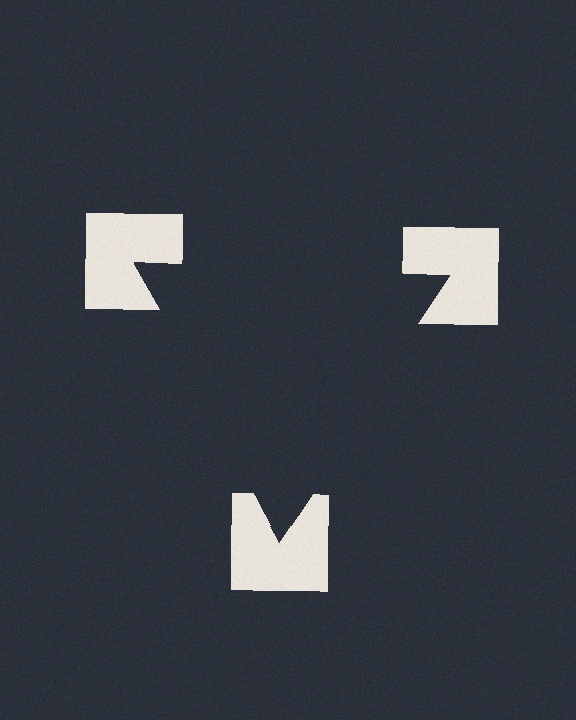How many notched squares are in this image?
There are 3 — one at each vertex of the illusory triangle.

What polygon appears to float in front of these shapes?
An illusory triangle — its edges are inferred from the aligned wedge cuts in the notched squares, not physically drawn.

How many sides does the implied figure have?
3 sides.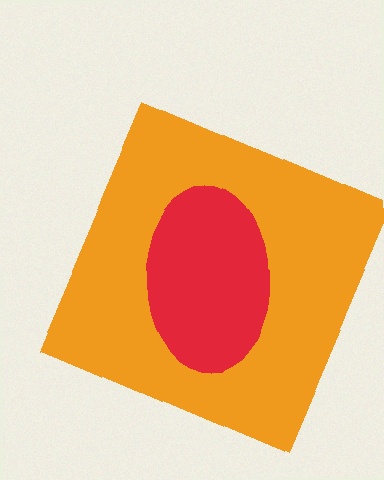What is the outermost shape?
The orange square.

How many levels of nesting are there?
2.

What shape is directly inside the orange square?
The red ellipse.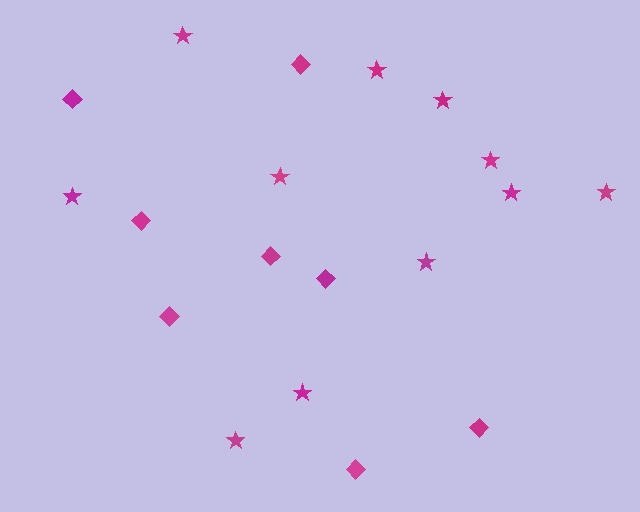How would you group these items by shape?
There are 2 groups: one group of stars (11) and one group of diamonds (8).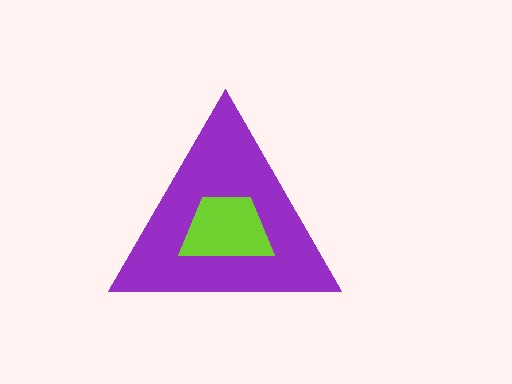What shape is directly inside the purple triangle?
The lime trapezoid.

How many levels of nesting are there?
2.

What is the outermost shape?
The purple triangle.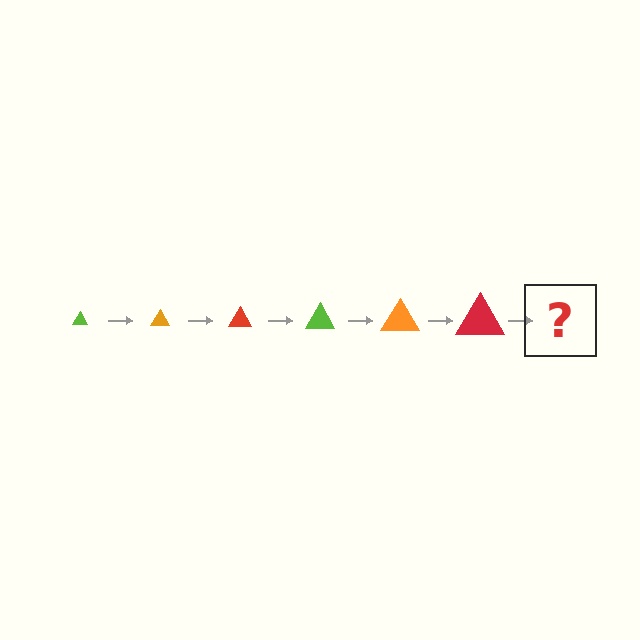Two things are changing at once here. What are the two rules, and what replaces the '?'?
The two rules are that the triangle grows larger each step and the color cycles through lime, orange, and red. The '?' should be a lime triangle, larger than the previous one.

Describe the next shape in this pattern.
It should be a lime triangle, larger than the previous one.